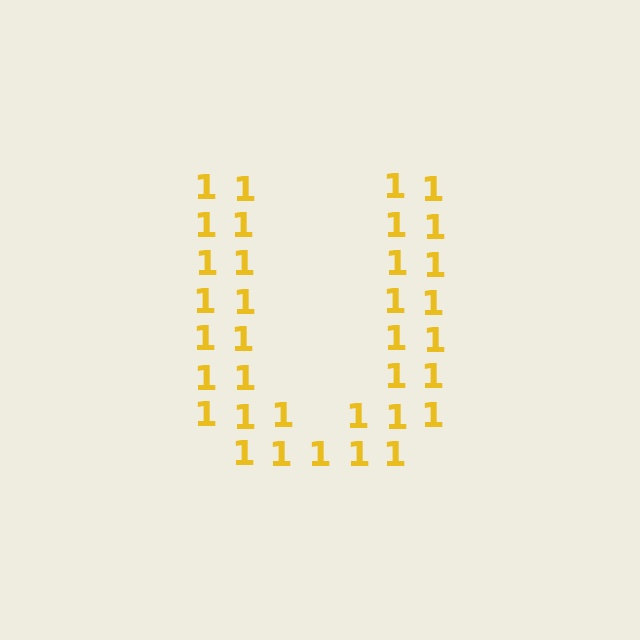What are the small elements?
The small elements are digit 1's.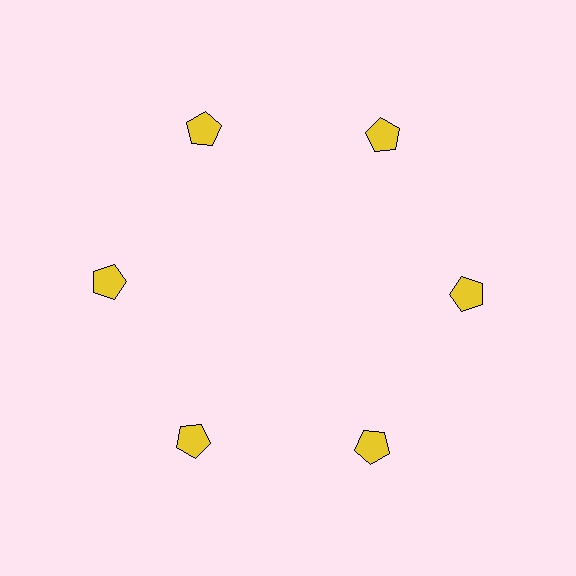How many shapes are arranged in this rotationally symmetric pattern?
There are 6 shapes, arranged in 6 groups of 1.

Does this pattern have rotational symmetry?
Yes, this pattern has 6-fold rotational symmetry. It looks the same after rotating 60 degrees around the center.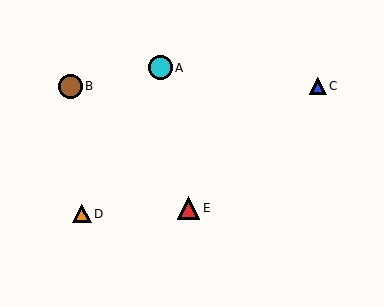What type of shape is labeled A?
Shape A is a cyan circle.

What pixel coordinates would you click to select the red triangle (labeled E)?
Click at (188, 208) to select the red triangle E.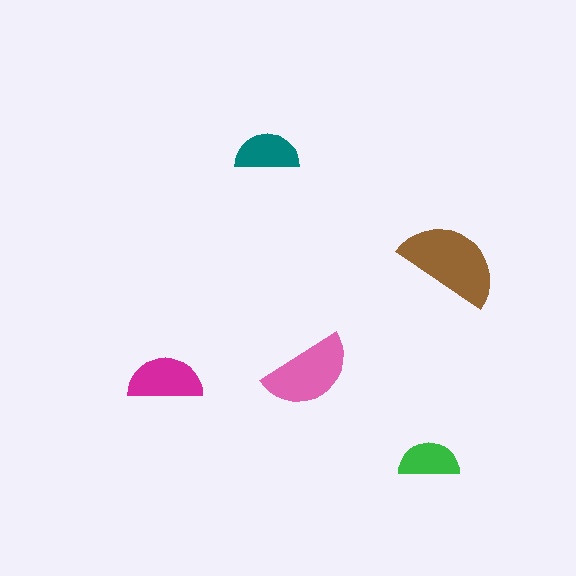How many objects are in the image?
There are 5 objects in the image.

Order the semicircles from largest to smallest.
the brown one, the pink one, the magenta one, the teal one, the green one.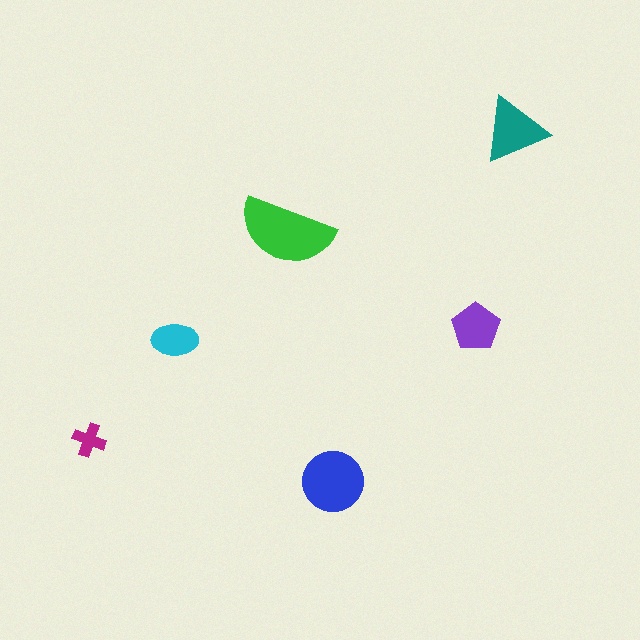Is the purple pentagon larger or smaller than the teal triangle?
Smaller.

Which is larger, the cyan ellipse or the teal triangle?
The teal triangle.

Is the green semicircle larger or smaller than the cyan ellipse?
Larger.